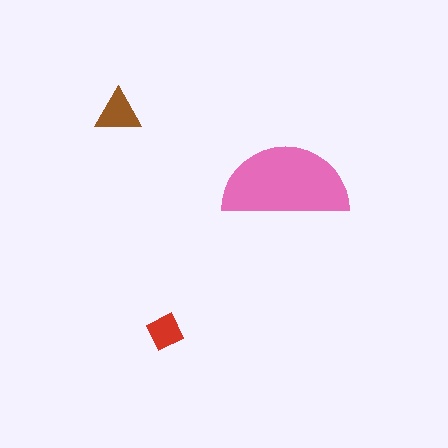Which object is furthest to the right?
The pink semicircle is rightmost.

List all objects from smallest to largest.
The red diamond, the brown triangle, the pink semicircle.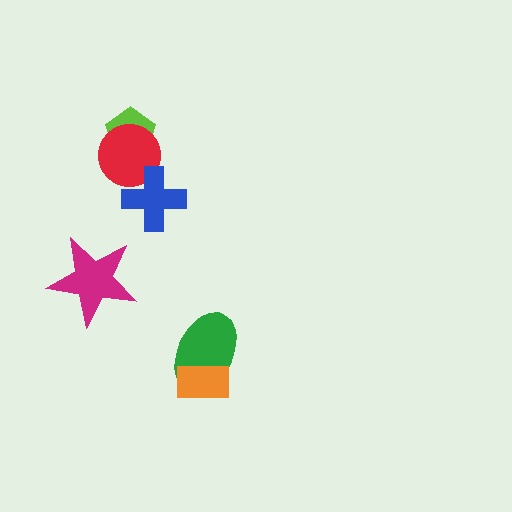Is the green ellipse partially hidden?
Yes, it is partially covered by another shape.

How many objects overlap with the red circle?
2 objects overlap with the red circle.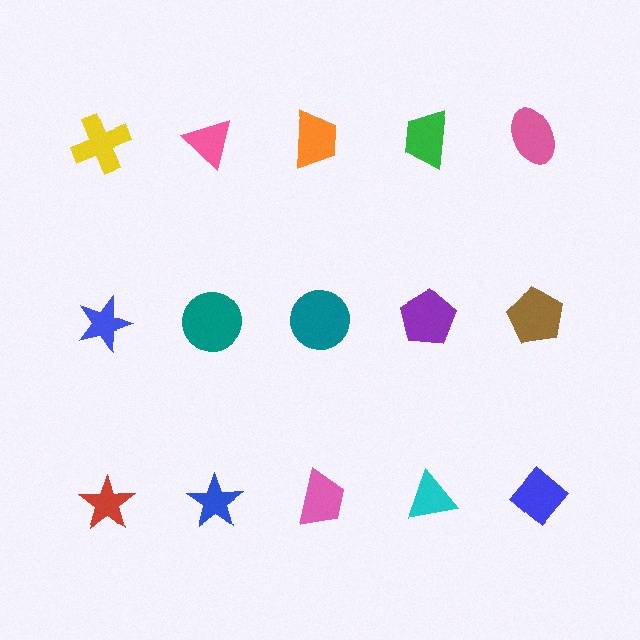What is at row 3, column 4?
A cyan triangle.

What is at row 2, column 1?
A blue star.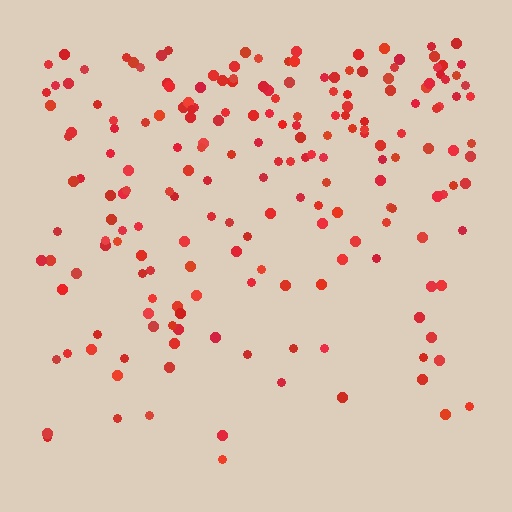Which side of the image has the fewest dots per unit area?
The bottom.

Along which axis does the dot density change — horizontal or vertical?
Vertical.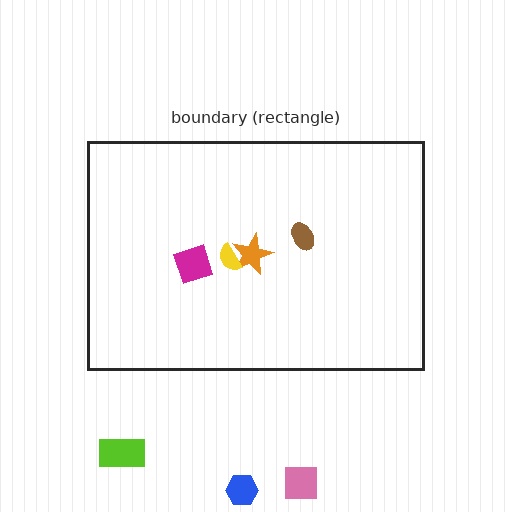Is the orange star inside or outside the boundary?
Inside.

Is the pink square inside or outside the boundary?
Outside.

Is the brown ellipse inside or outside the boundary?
Inside.